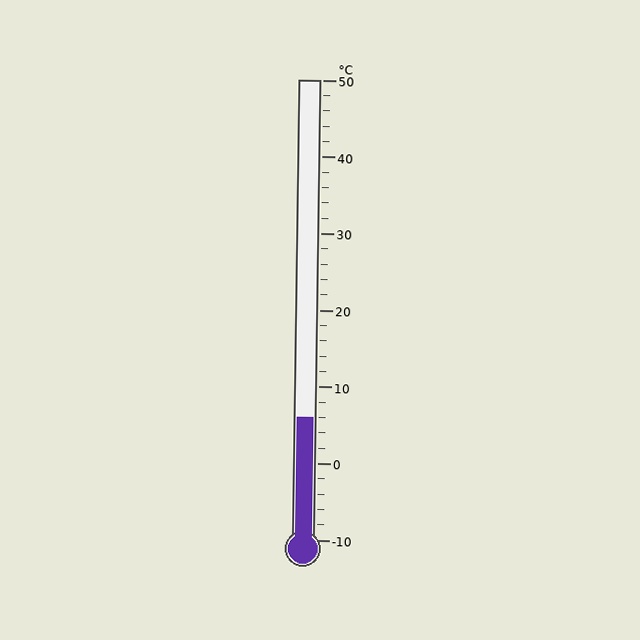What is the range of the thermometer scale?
The thermometer scale ranges from -10°C to 50°C.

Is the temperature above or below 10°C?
The temperature is below 10°C.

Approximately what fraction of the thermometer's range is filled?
The thermometer is filled to approximately 25% of its range.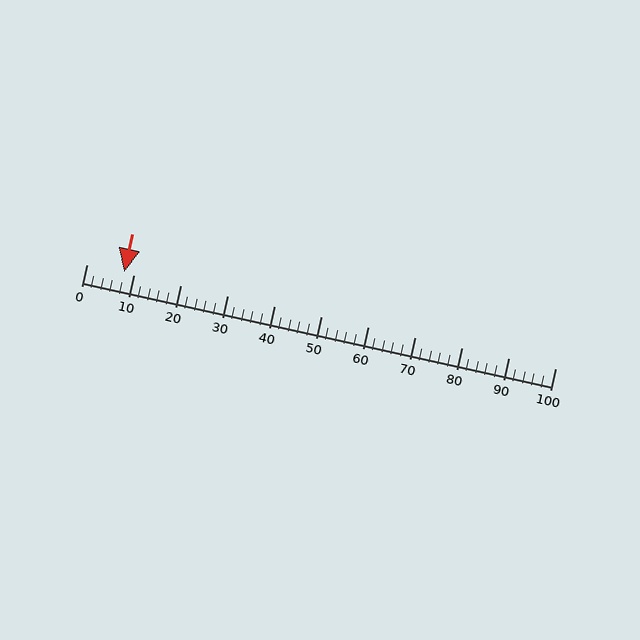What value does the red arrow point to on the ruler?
The red arrow points to approximately 8.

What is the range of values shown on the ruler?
The ruler shows values from 0 to 100.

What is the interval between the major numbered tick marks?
The major tick marks are spaced 10 units apart.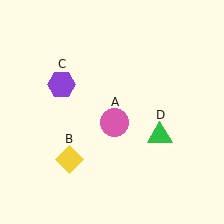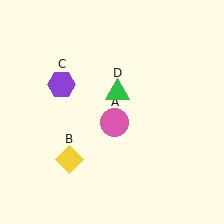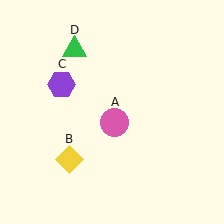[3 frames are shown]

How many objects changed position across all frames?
1 object changed position: green triangle (object D).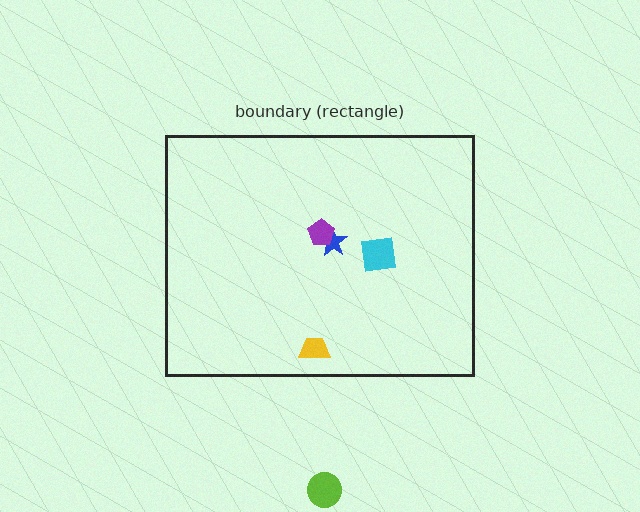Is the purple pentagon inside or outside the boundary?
Inside.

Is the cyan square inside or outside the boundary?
Inside.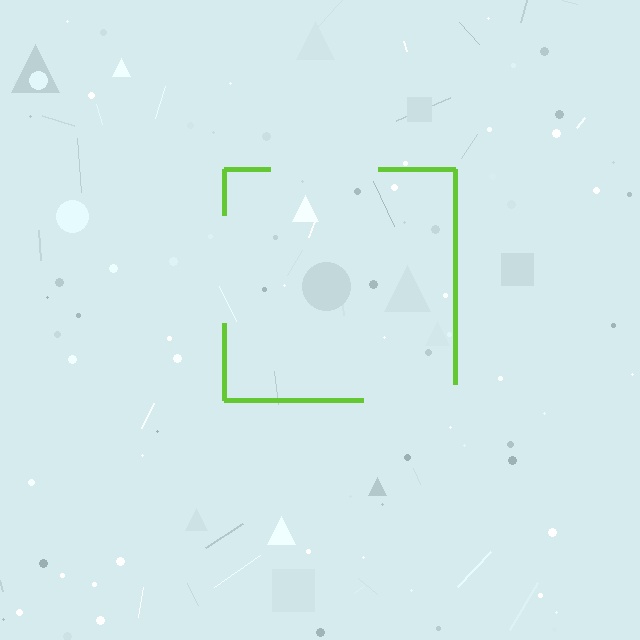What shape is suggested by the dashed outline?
The dashed outline suggests a square.